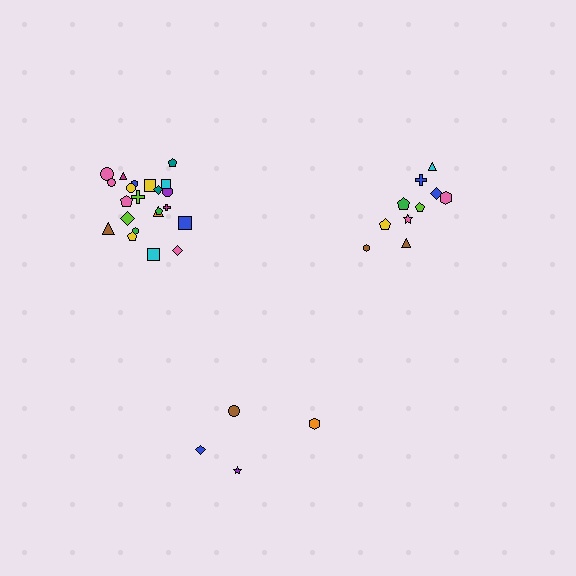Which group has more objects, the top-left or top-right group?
The top-left group.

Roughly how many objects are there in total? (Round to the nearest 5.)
Roughly 35 objects in total.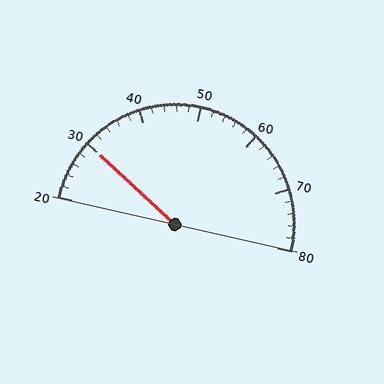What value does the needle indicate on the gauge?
The needle indicates approximately 30.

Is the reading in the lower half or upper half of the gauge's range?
The reading is in the lower half of the range (20 to 80).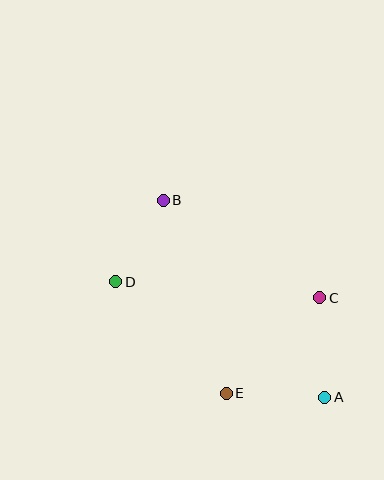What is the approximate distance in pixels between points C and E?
The distance between C and E is approximately 134 pixels.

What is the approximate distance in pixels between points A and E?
The distance between A and E is approximately 99 pixels.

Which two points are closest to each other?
Points B and D are closest to each other.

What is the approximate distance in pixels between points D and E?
The distance between D and E is approximately 157 pixels.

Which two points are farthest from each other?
Points A and B are farthest from each other.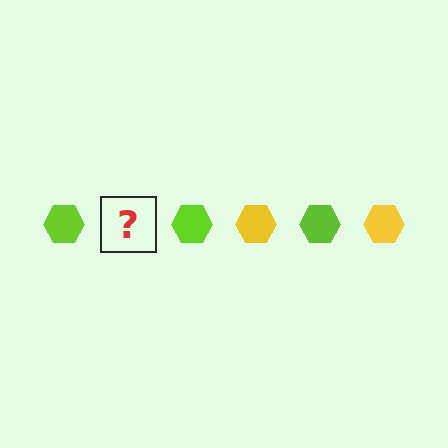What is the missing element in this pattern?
The missing element is a yellow hexagon.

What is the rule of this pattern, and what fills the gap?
The rule is that the pattern cycles through lime, yellow hexagons. The gap should be filled with a yellow hexagon.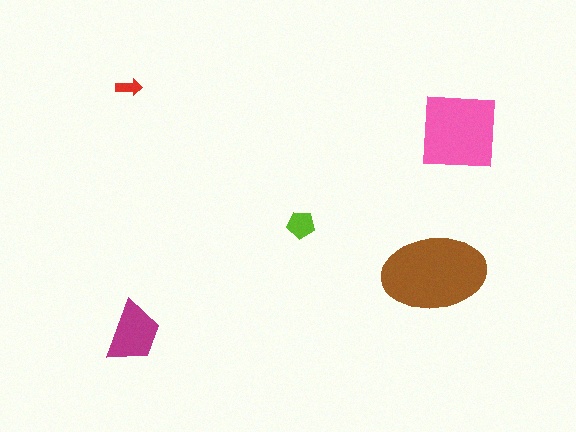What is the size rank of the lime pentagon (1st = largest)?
4th.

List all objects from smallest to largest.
The red arrow, the lime pentagon, the magenta trapezoid, the pink square, the brown ellipse.